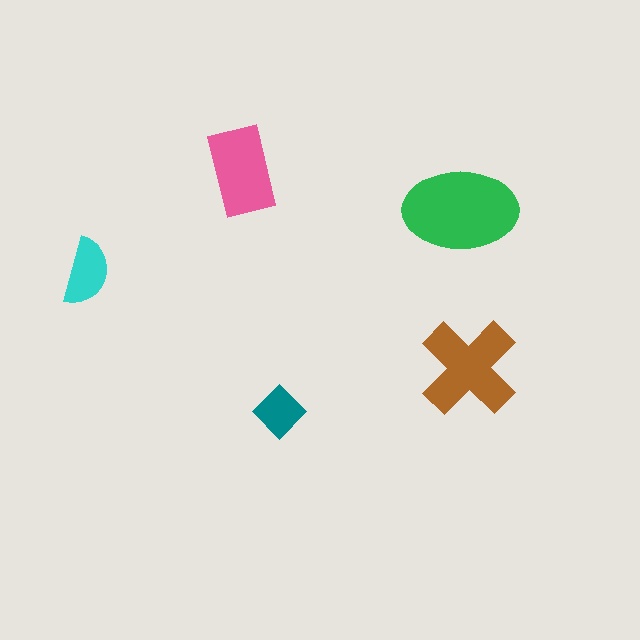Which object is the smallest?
The teal diamond.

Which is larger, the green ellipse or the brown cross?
The green ellipse.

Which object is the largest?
The green ellipse.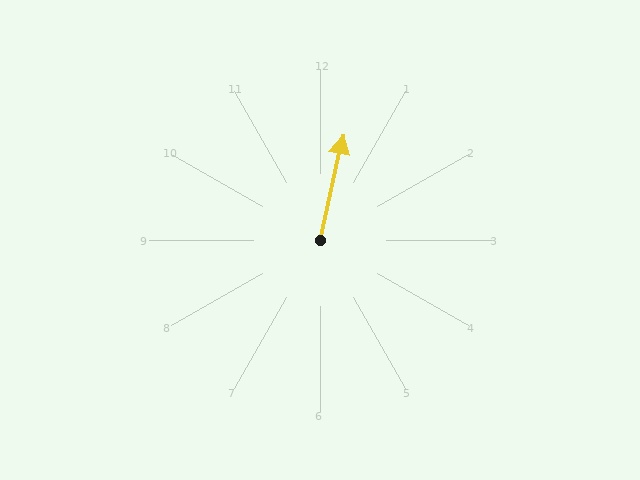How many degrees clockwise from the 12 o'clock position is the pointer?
Approximately 12 degrees.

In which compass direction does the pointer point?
North.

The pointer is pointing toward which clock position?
Roughly 12 o'clock.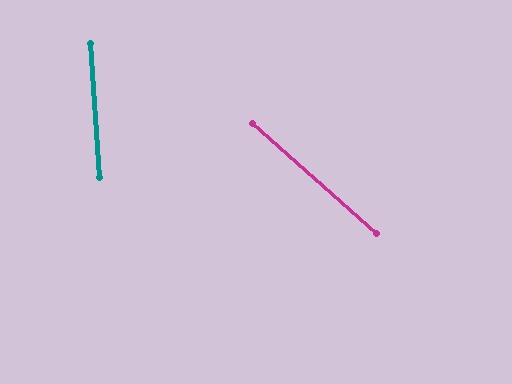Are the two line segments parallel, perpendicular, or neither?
Neither parallel nor perpendicular — they differ by about 45°.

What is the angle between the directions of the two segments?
Approximately 45 degrees.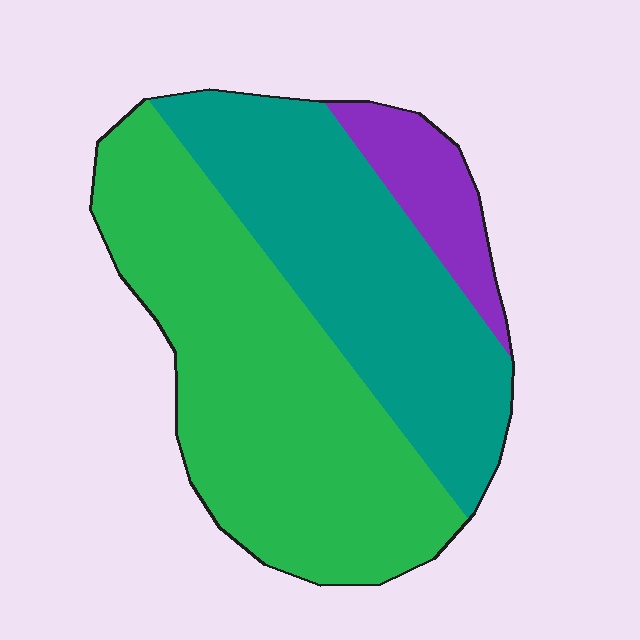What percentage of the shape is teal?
Teal takes up about three eighths (3/8) of the shape.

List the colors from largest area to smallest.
From largest to smallest: green, teal, purple.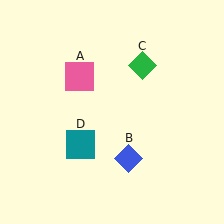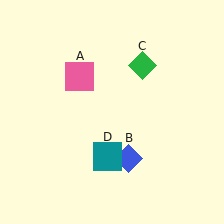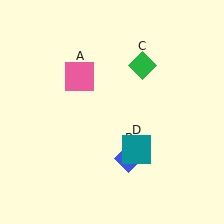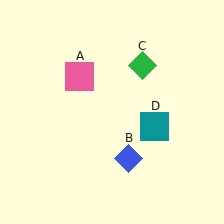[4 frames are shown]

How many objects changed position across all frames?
1 object changed position: teal square (object D).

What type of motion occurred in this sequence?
The teal square (object D) rotated counterclockwise around the center of the scene.